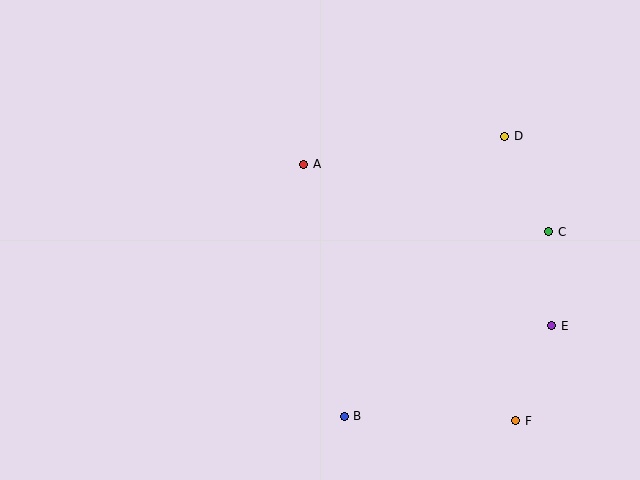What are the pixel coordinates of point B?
Point B is at (344, 416).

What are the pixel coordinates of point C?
Point C is at (549, 232).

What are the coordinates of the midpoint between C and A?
The midpoint between C and A is at (426, 198).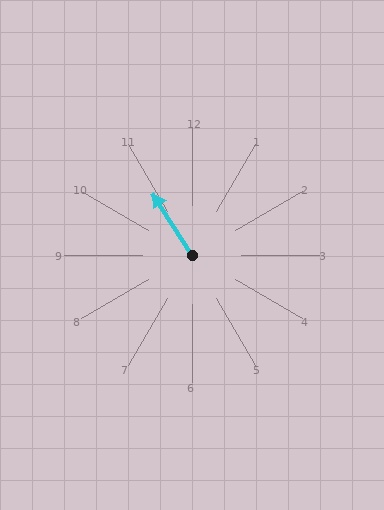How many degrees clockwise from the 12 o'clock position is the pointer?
Approximately 328 degrees.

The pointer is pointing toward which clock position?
Roughly 11 o'clock.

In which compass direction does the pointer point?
Northwest.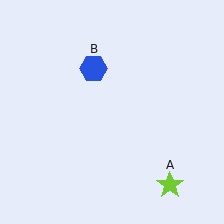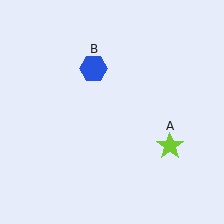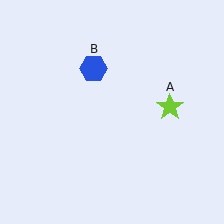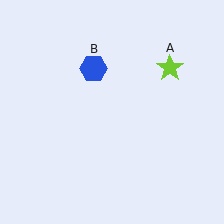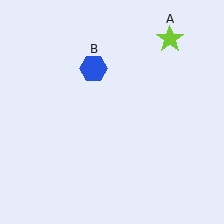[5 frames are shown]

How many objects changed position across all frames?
1 object changed position: lime star (object A).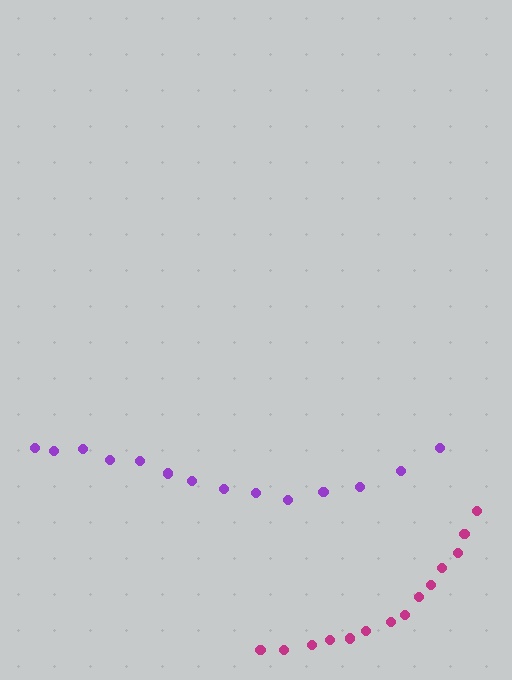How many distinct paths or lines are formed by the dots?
There are 2 distinct paths.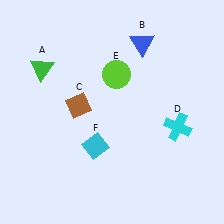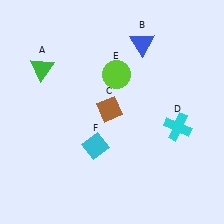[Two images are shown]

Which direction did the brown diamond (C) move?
The brown diamond (C) moved right.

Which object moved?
The brown diamond (C) moved right.